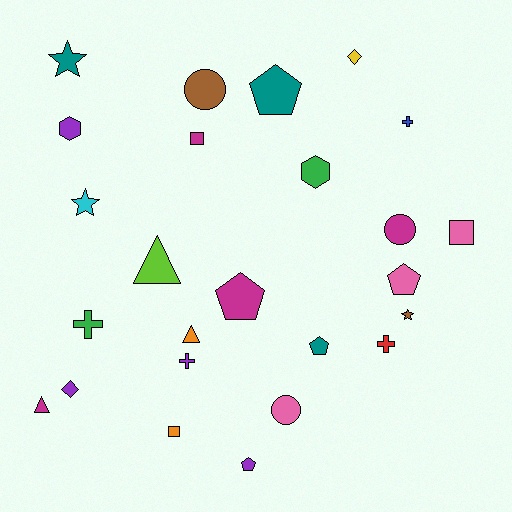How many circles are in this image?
There are 3 circles.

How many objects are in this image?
There are 25 objects.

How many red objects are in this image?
There is 1 red object.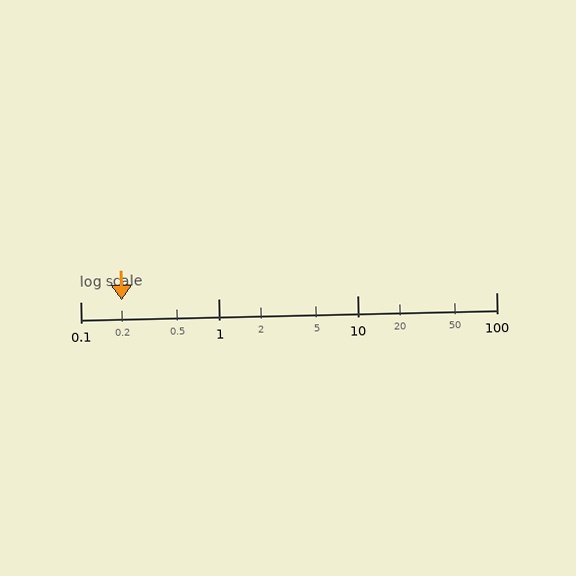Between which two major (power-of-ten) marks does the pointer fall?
The pointer is between 0.1 and 1.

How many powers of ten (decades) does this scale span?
The scale spans 3 decades, from 0.1 to 100.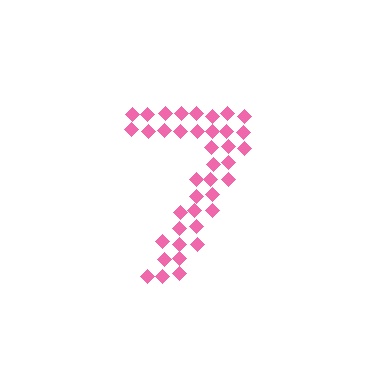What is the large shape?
The large shape is the digit 7.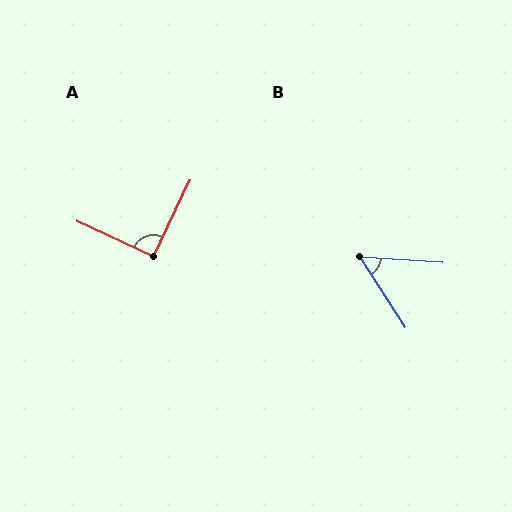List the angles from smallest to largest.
B (53°), A (90°).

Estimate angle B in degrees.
Approximately 53 degrees.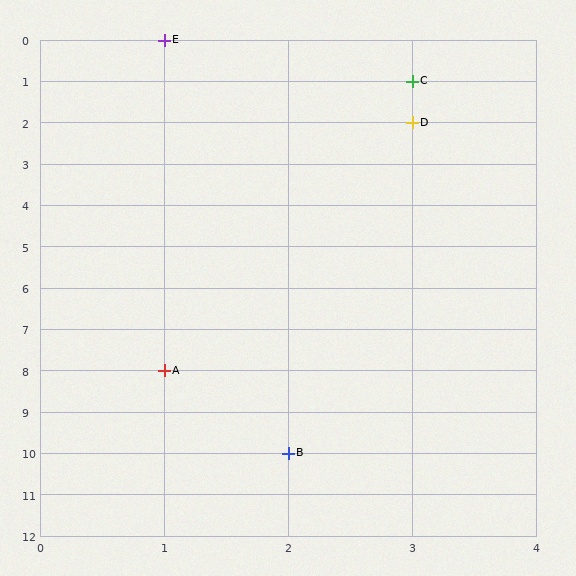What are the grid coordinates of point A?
Point A is at grid coordinates (1, 8).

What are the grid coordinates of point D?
Point D is at grid coordinates (3, 2).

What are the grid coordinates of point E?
Point E is at grid coordinates (1, 0).